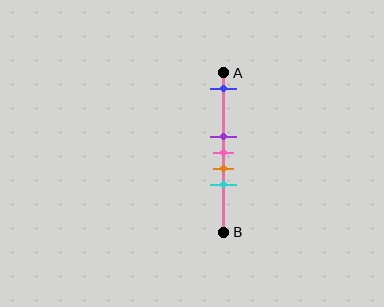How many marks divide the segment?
There are 5 marks dividing the segment.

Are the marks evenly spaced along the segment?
No, the marks are not evenly spaced.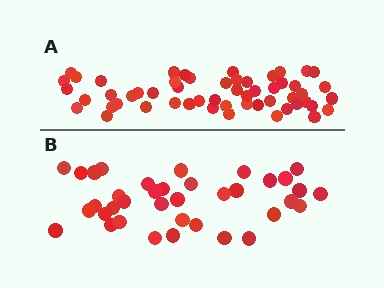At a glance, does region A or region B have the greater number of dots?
Region A (the top region) has more dots.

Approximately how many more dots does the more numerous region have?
Region A has approximately 20 more dots than region B.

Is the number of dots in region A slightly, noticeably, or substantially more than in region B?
Region A has substantially more. The ratio is roughly 1.5 to 1.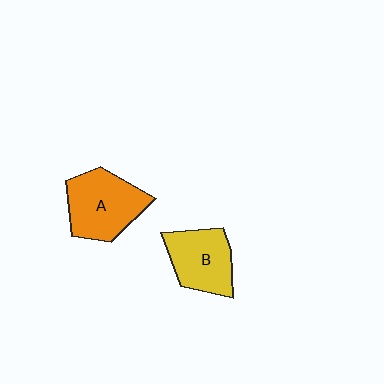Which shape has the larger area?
Shape A (orange).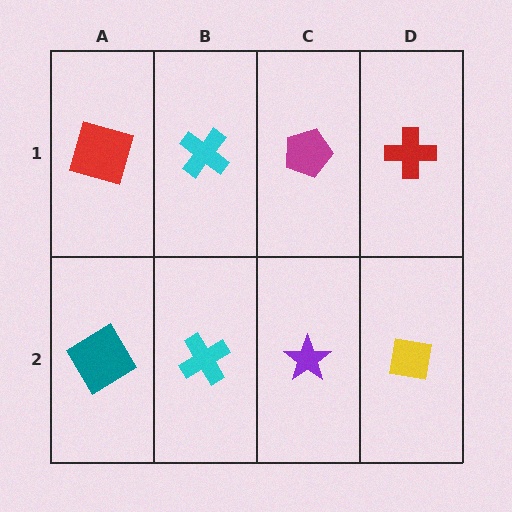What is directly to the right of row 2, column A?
A cyan cross.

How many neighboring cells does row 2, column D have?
2.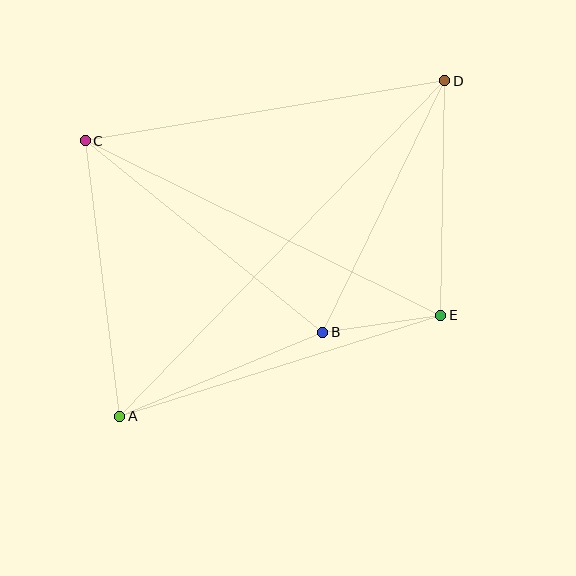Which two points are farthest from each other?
Points A and D are farthest from each other.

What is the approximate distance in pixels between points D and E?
The distance between D and E is approximately 235 pixels.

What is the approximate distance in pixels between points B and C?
The distance between B and C is approximately 305 pixels.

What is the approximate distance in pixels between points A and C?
The distance between A and C is approximately 278 pixels.